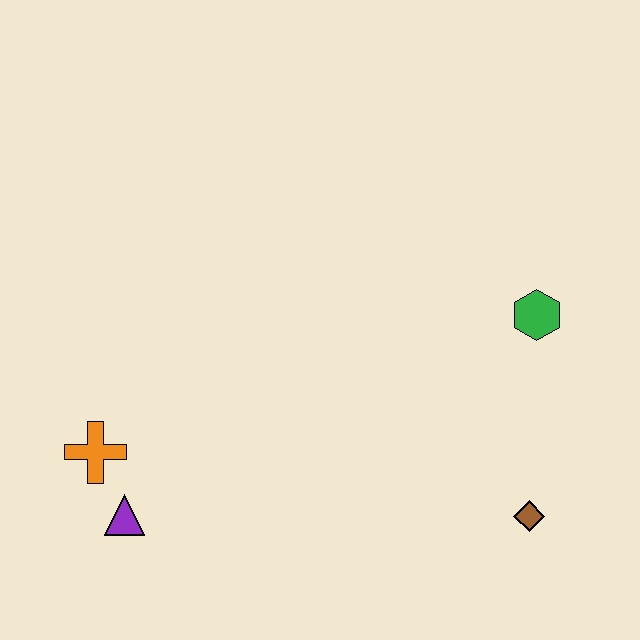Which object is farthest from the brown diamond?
The orange cross is farthest from the brown diamond.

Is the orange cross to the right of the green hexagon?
No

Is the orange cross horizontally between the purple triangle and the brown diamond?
No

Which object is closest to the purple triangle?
The orange cross is closest to the purple triangle.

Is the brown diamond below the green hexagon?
Yes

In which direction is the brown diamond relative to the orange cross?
The brown diamond is to the right of the orange cross.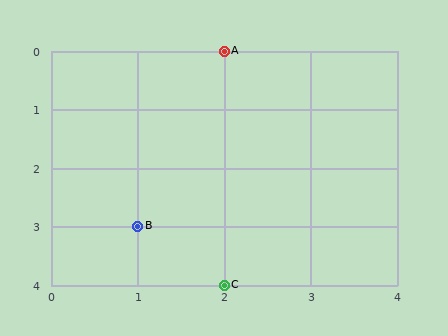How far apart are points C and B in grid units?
Points C and B are 1 column and 1 row apart (about 1.4 grid units diagonally).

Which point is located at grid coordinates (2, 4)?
Point C is at (2, 4).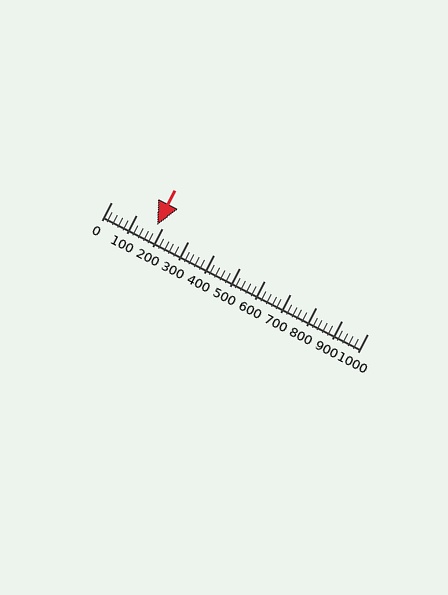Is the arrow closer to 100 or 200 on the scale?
The arrow is closer to 200.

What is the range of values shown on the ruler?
The ruler shows values from 0 to 1000.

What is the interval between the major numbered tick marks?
The major tick marks are spaced 100 units apart.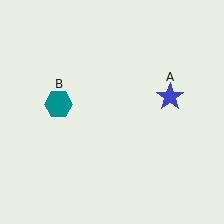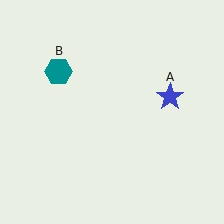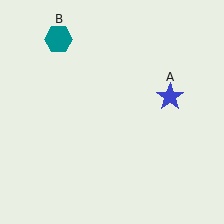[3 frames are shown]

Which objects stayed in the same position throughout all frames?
Blue star (object A) remained stationary.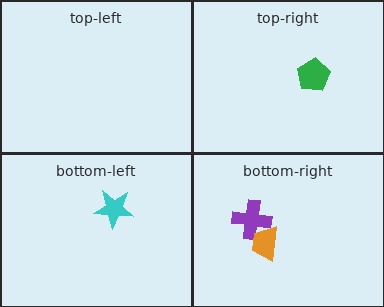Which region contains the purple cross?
The bottom-right region.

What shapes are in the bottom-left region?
The cyan star.